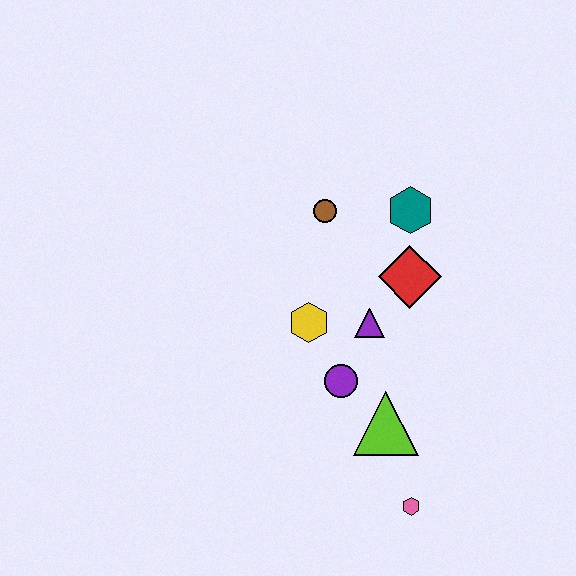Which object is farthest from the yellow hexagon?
The pink hexagon is farthest from the yellow hexagon.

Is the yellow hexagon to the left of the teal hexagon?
Yes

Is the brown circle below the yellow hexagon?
No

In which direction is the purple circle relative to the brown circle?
The purple circle is below the brown circle.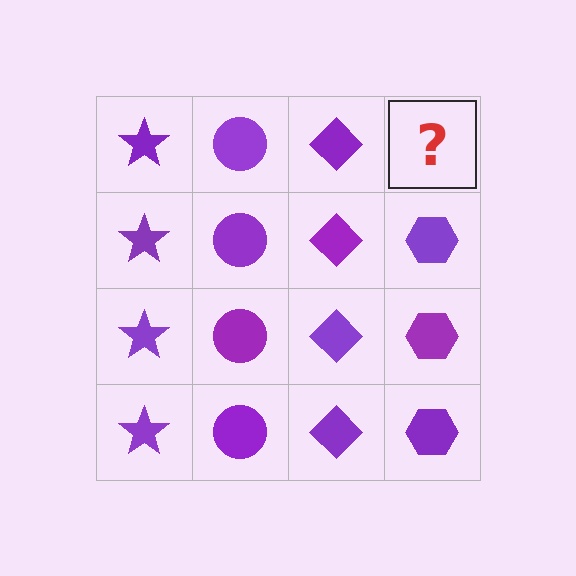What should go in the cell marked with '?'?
The missing cell should contain a purple hexagon.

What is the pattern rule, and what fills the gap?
The rule is that each column has a consistent shape. The gap should be filled with a purple hexagon.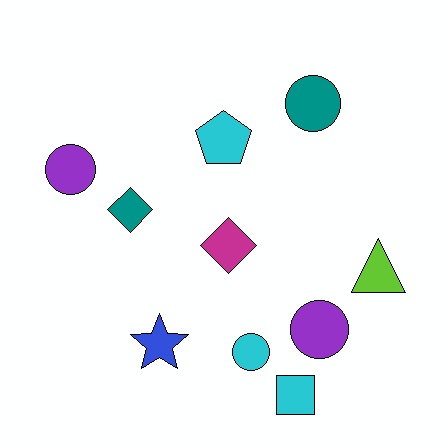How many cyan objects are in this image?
There are 3 cyan objects.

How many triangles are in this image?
There is 1 triangle.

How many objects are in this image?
There are 10 objects.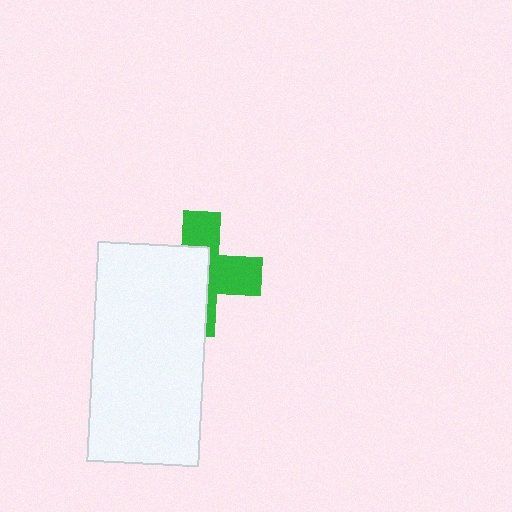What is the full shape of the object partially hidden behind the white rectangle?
The partially hidden object is a green cross.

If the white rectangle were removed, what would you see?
You would see the complete green cross.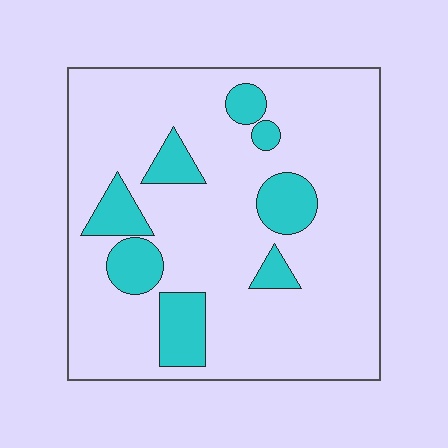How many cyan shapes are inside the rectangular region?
8.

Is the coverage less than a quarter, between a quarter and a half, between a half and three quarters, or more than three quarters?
Less than a quarter.